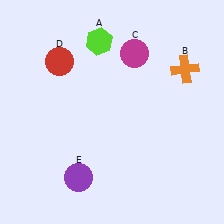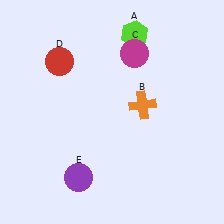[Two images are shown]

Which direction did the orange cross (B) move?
The orange cross (B) moved left.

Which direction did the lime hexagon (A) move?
The lime hexagon (A) moved right.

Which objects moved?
The objects that moved are: the lime hexagon (A), the orange cross (B).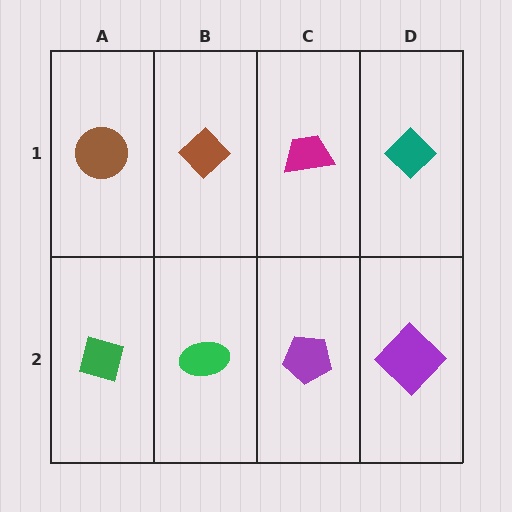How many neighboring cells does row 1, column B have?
3.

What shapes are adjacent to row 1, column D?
A purple diamond (row 2, column D), a magenta trapezoid (row 1, column C).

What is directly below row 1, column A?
A green diamond.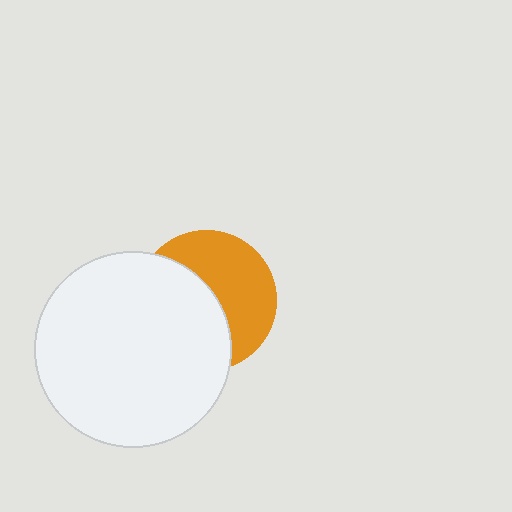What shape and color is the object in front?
The object in front is a white circle.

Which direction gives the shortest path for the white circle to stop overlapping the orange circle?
Moving left gives the shortest separation.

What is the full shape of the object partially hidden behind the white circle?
The partially hidden object is an orange circle.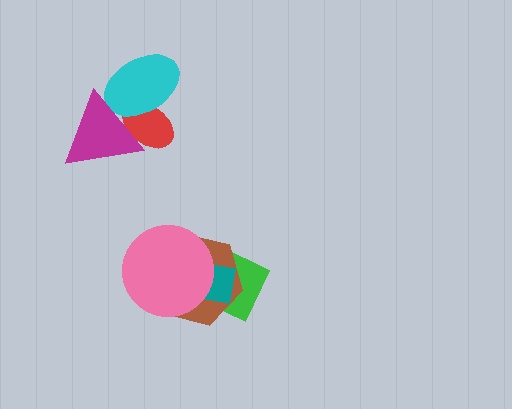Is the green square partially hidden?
Yes, it is partially covered by another shape.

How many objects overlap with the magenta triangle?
2 objects overlap with the magenta triangle.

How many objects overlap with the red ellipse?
2 objects overlap with the red ellipse.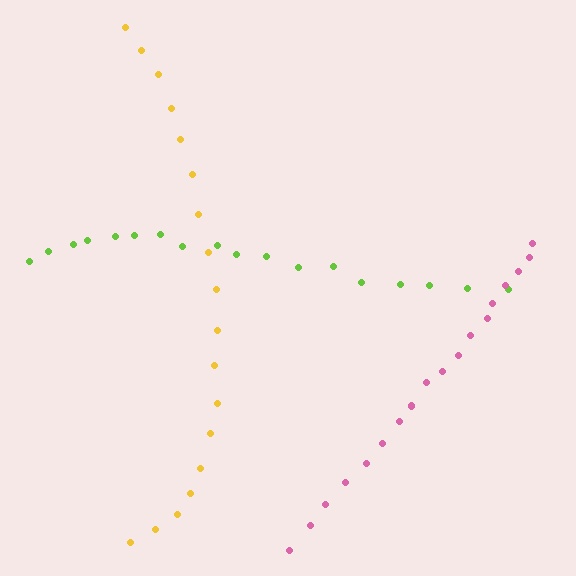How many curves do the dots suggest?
There are 3 distinct paths.